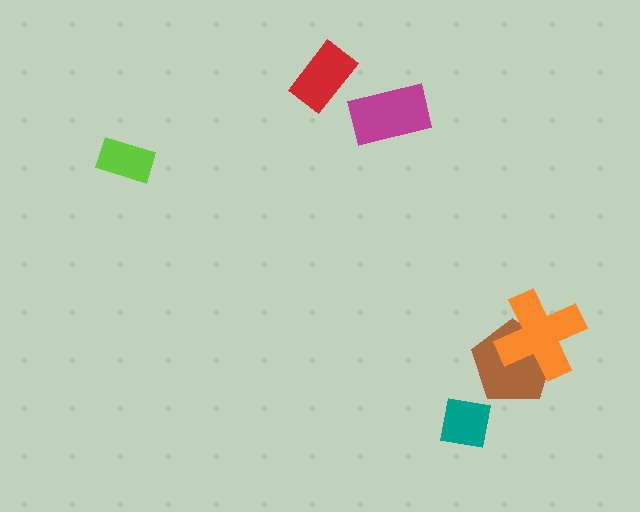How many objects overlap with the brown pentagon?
1 object overlaps with the brown pentagon.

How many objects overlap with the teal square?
0 objects overlap with the teal square.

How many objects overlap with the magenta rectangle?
0 objects overlap with the magenta rectangle.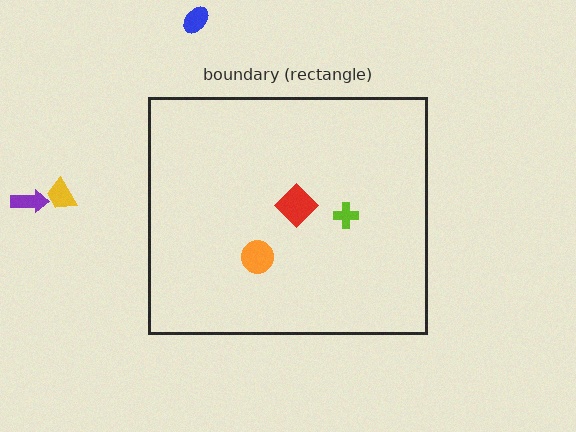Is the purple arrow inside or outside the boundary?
Outside.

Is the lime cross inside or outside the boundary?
Inside.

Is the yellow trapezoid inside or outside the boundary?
Outside.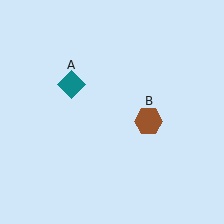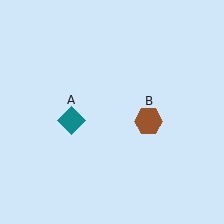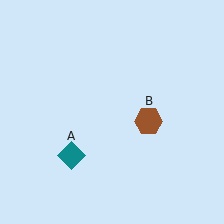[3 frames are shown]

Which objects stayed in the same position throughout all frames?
Brown hexagon (object B) remained stationary.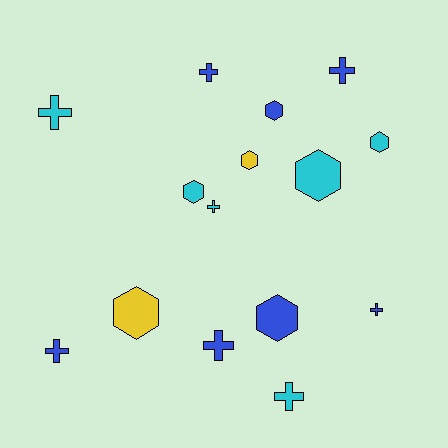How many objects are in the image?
There are 15 objects.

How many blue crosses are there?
There are 5 blue crosses.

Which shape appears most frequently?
Cross, with 8 objects.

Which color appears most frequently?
Blue, with 7 objects.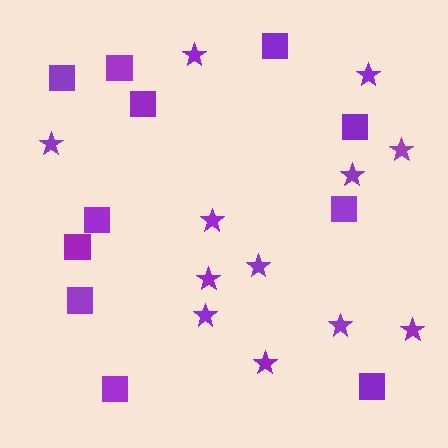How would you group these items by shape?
There are 2 groups: one group of squares (11) and one group of stars (12).